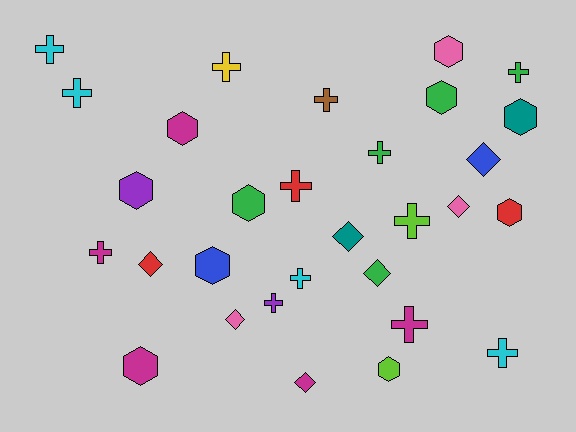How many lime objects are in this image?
There are 2 lime objects.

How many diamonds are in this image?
There are 7 diamonds.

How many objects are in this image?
There are 30 objects.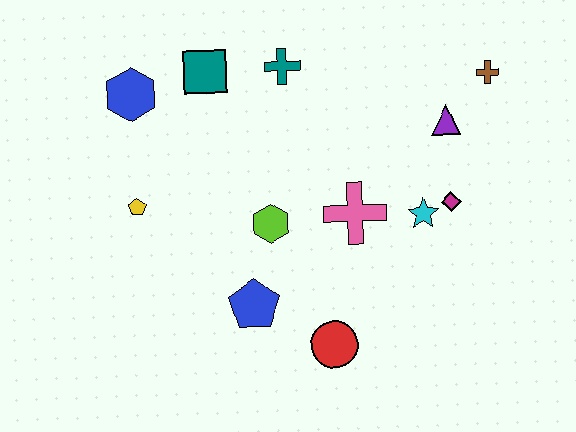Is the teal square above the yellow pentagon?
Yes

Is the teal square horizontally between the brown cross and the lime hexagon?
No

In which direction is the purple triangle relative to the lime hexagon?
The purple triangle is to the right of the lime hexagon.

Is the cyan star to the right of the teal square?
Yes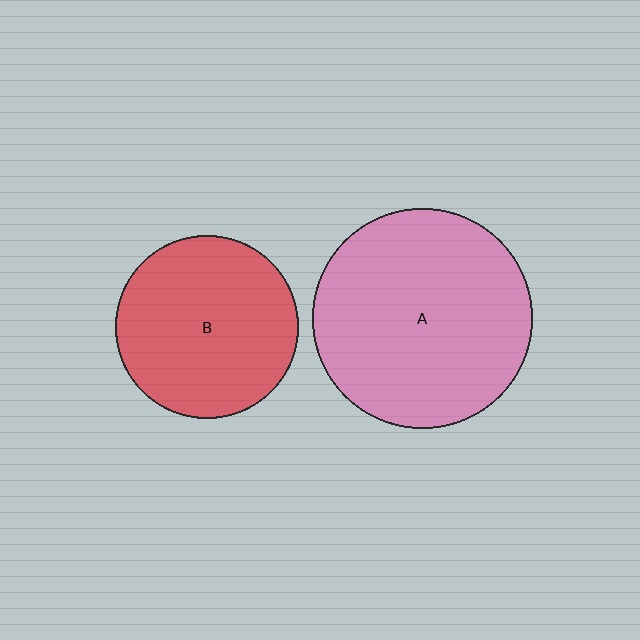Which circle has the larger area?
Circle A (pink).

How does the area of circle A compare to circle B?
Approximately 1.5 times.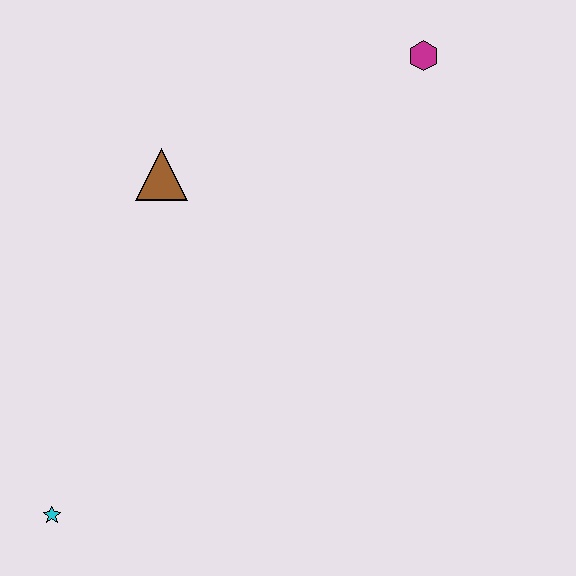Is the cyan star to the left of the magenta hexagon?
Yes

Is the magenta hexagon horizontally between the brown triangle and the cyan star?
No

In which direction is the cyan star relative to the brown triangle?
The cyan star is below the brown triangle.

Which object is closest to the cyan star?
The brown triangle is closest to the cyan star.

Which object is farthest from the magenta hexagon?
The cyan star is farthest from the magenta hexagon.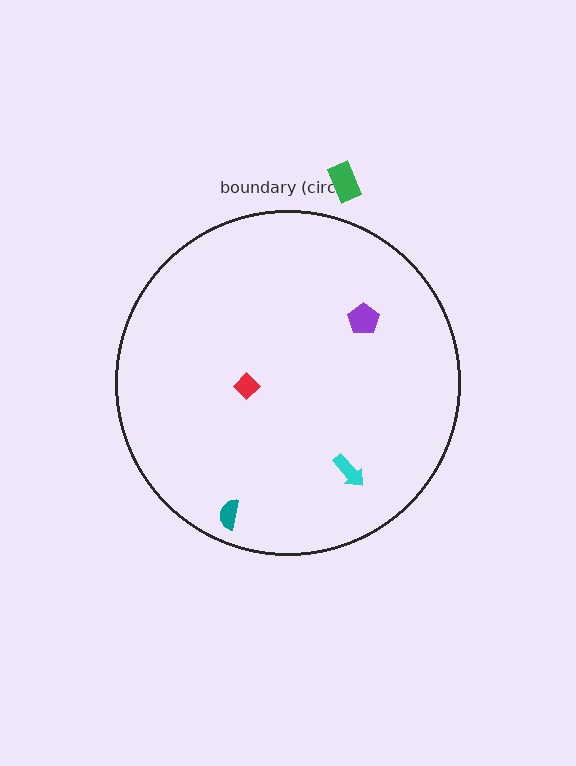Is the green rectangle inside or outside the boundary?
Outside.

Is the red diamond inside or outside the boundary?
Inside.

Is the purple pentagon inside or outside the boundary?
Inside.